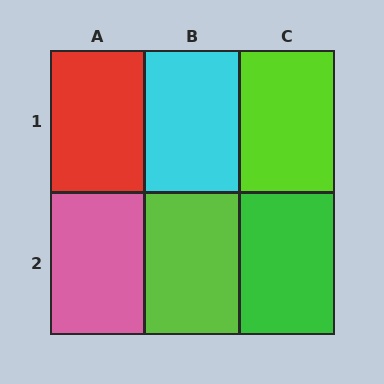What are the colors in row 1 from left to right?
Red, cyan, lime.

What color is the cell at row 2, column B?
Lime.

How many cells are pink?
1 cell is pink.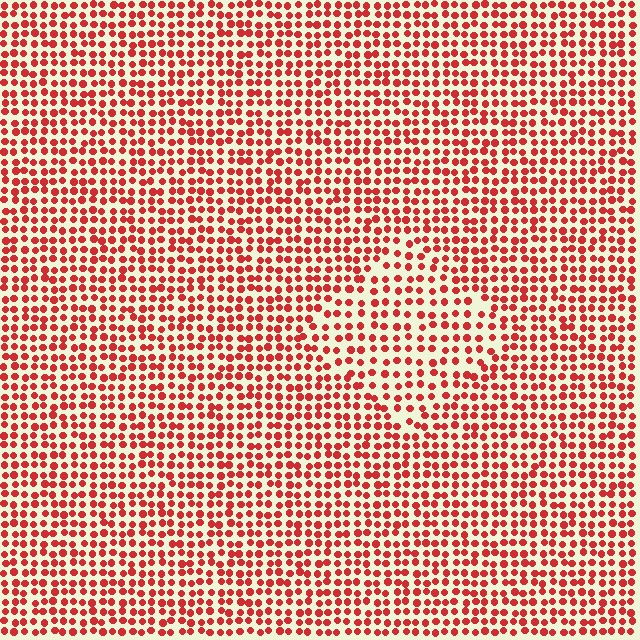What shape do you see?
I see a diamond.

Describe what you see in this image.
The image contains small red elements arranged at two different densities. A diamond-shaped region is visible where the elements are less densely packed than the surrounding area.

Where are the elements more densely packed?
The elements are more densely packed outside the diamond boundary.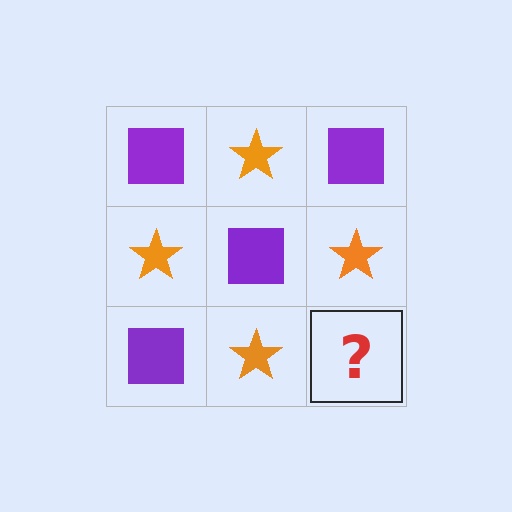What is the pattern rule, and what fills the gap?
The rule is that it alternates purple square and orange star in a checkerboard pattern. The gap should be filled with a purple square.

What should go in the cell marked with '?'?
The missing cell should contain a purple square.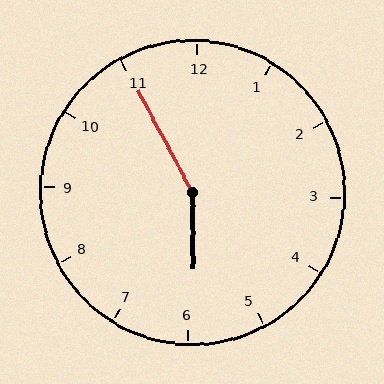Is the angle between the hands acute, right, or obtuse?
It is obtuse.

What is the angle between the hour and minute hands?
Approximately 152 degrees.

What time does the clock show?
5:55.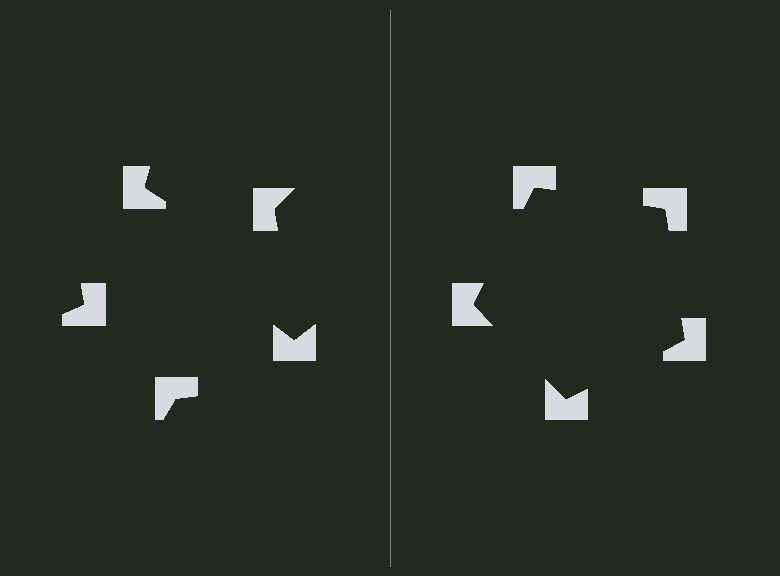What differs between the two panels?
The notched squares are positioned identically on both sides; only the wedge orientations differ. On the right they align to a pentagon; on the left they are misaligned.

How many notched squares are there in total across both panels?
10 — 5 on each side.